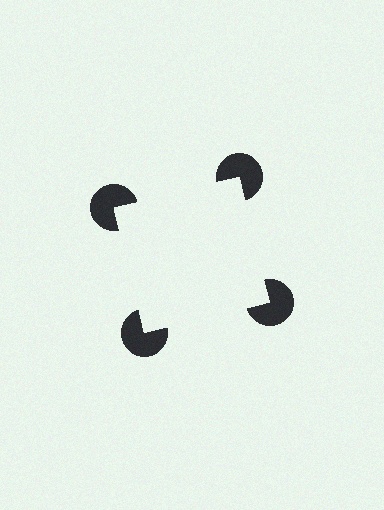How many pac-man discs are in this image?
There are 4 — one at each vertex of the illusory square.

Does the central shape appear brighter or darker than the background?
It typically appears slightly brighter than the background, even though no actual brightness change is drawn.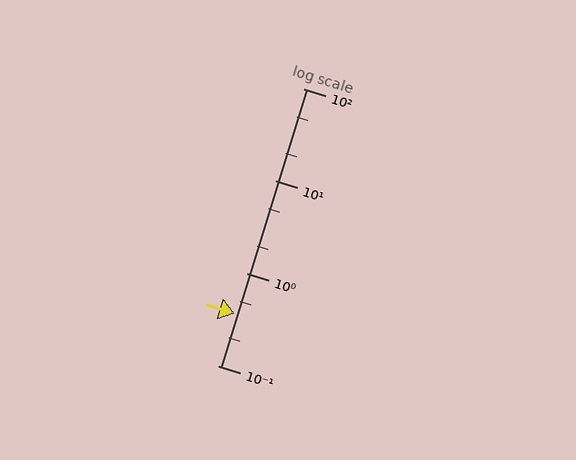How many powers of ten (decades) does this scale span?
The scale spans 3 decades, from 0.1 to 100.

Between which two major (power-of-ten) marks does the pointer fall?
The pointer is between 0.1 and 1.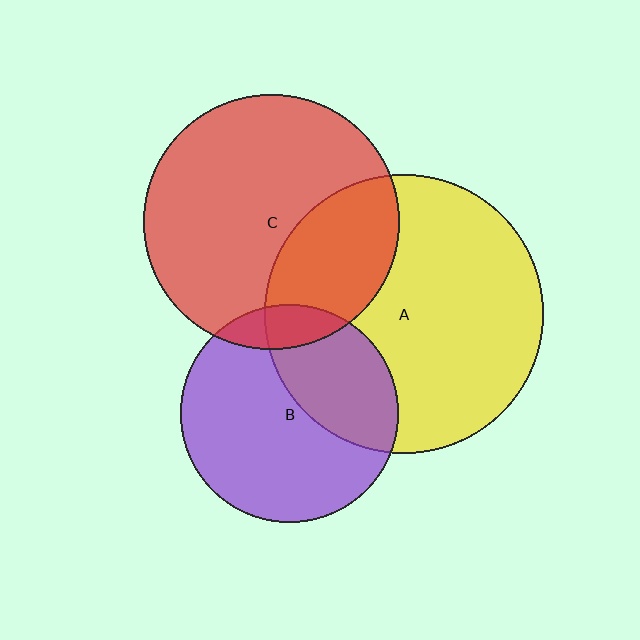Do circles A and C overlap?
Yes.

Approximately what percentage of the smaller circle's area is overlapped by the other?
Approximately 30%.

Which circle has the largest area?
Circle A (yellow).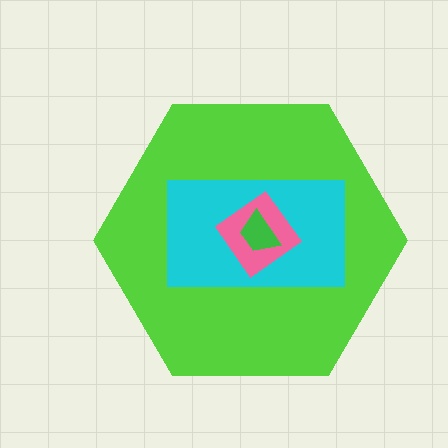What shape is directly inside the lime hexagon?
The cyan rectangle.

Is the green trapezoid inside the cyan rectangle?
Yes.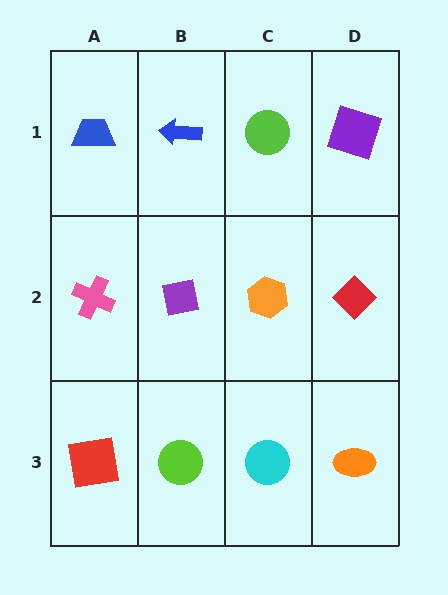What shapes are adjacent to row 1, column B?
A purple square (row 2, column B), a blue trapezoid (row 1, column A), a lime circle (row 1, column C).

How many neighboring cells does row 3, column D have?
2.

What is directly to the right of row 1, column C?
A purple square.